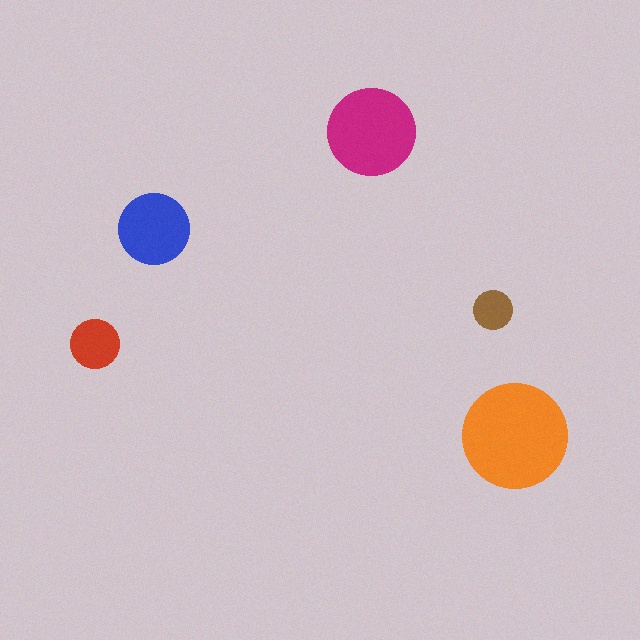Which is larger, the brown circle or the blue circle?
The blue one.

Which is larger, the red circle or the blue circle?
The blue one.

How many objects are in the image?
There are 5 objects in the image.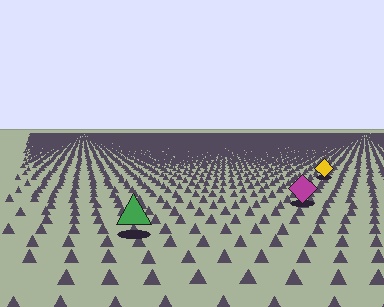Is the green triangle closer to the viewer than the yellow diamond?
Yes. The green triangle is closer — you can tell from the texture gradient: the ground texture is coarser near it.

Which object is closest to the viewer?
The green triangle is closest. The texture marks near it are larger and more spread out.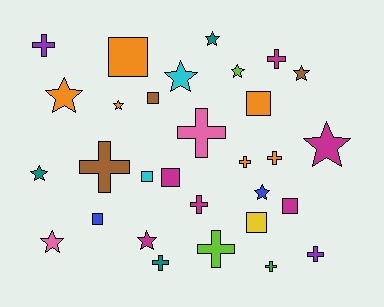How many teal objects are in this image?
There are 3 teal objects.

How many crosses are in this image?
There are 11 crosses.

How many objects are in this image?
There are 30 objects.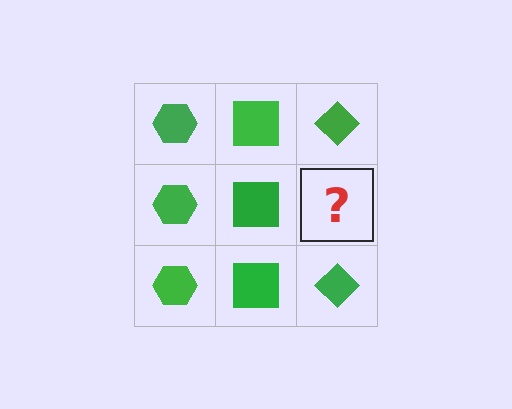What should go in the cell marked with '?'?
The missing cell should contain a green diamond.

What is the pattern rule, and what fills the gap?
The rule is that each column has a consistent shape. The gap should be filled with a green diamond.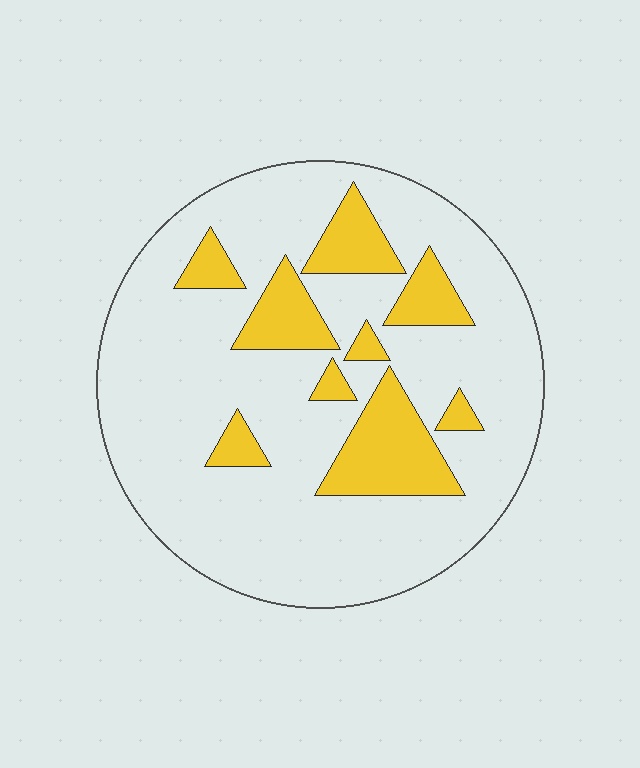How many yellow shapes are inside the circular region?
9.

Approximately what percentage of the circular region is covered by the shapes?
Approximately 20%.